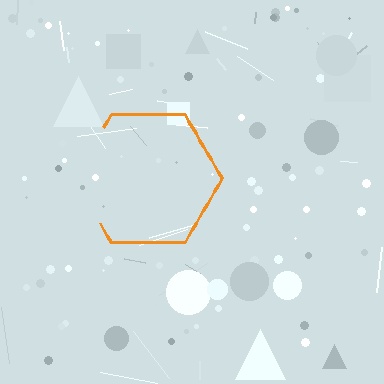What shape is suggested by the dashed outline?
The dashed outline suggests a hexagon.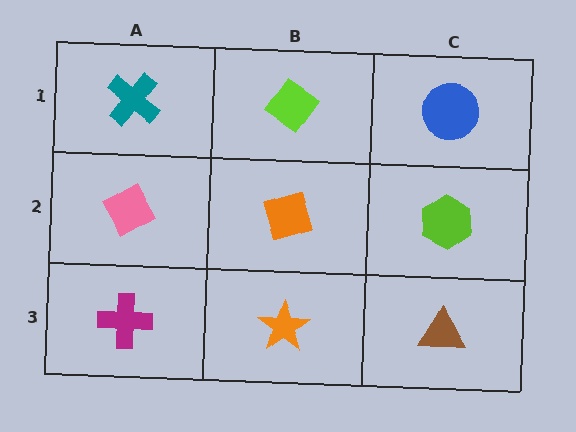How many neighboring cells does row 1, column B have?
3.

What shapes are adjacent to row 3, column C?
A lime hexagon (row 2, column C), an orange star (row 3, column B).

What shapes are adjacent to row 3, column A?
A pink diamond (row 2, column A), an orange star (row 3, column B).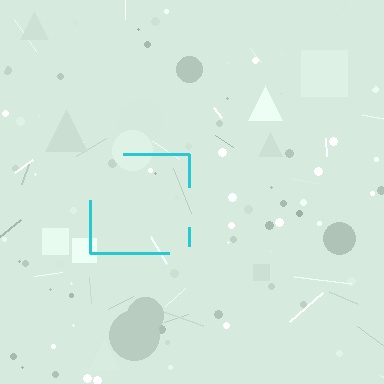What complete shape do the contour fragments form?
The contour fragments form a square.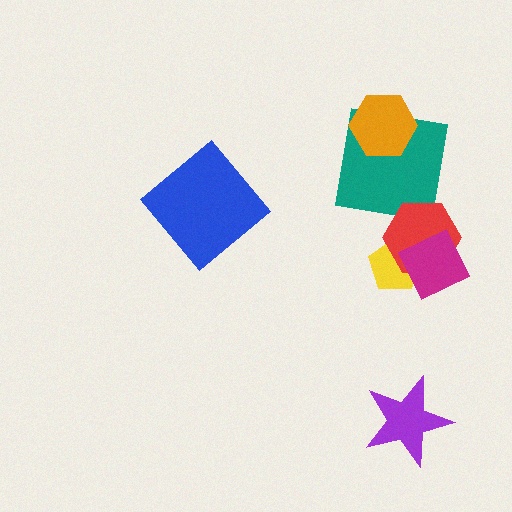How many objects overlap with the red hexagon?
3 objects overlap with the red hexagon.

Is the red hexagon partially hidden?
Yes, it is partially covered by another shape.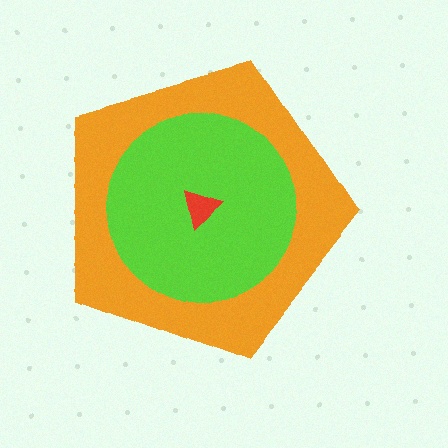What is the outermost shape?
The orange pentagon.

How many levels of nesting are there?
3.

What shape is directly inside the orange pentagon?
The lime circle.